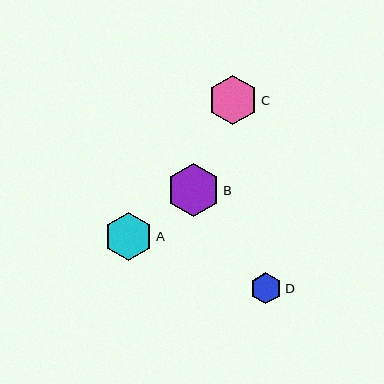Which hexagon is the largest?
Hexagon B is the largest with a size of approximately 52 pixels.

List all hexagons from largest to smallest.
From largest to smallest: B, C, A, D.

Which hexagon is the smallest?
Hexagon D is the smallest with a size of approximately 31 pixels.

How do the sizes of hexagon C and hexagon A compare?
Hexagon C and hexagon A are approximately the same size.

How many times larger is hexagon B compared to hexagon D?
Hexagon B is approximately 1.7 times the size of hexagon D.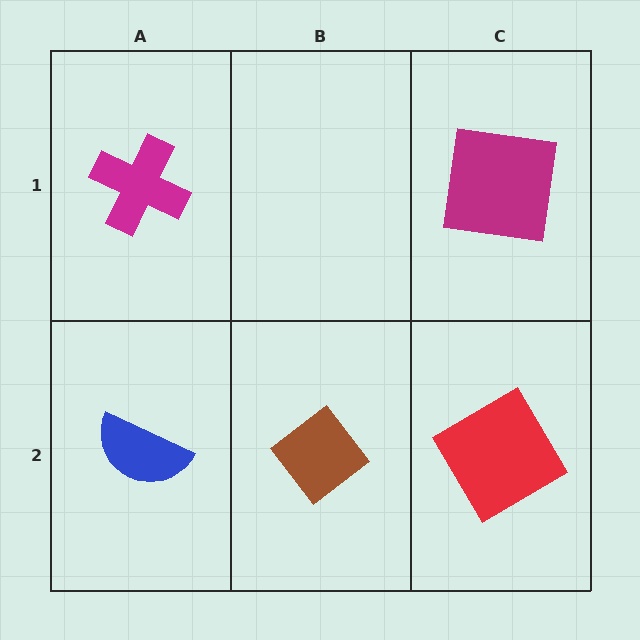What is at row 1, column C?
A magenta square.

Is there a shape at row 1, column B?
No, that cell is empty.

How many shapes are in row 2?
3 shapes.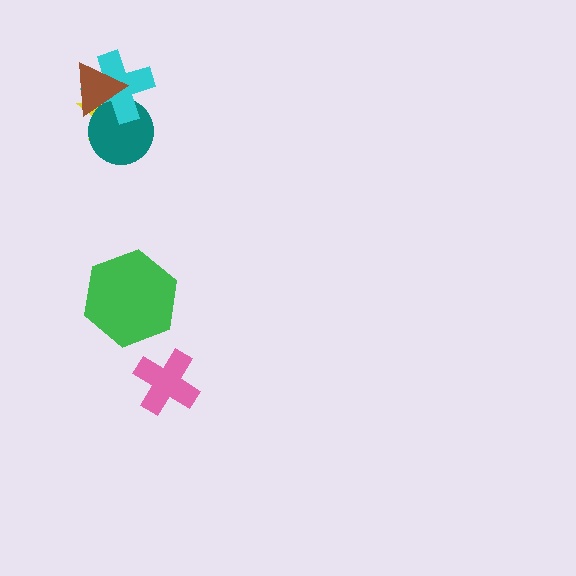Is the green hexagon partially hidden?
No, no other shape covers it.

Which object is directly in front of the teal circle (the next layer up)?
The cyan cross is directly in front of the teal circle.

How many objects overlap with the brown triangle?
3 objects overlap with the brown triangle.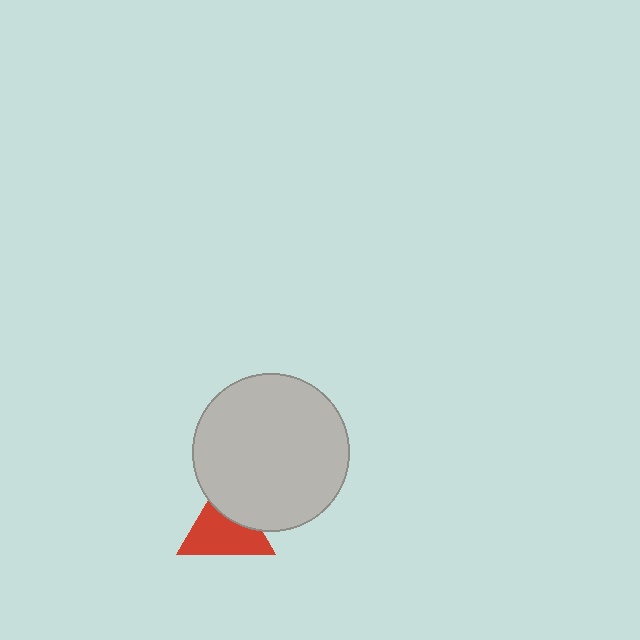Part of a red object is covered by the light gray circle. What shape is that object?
It is a triangle.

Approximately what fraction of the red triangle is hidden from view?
Roughly 33% of the red triangle is hidden behind the light gray circle.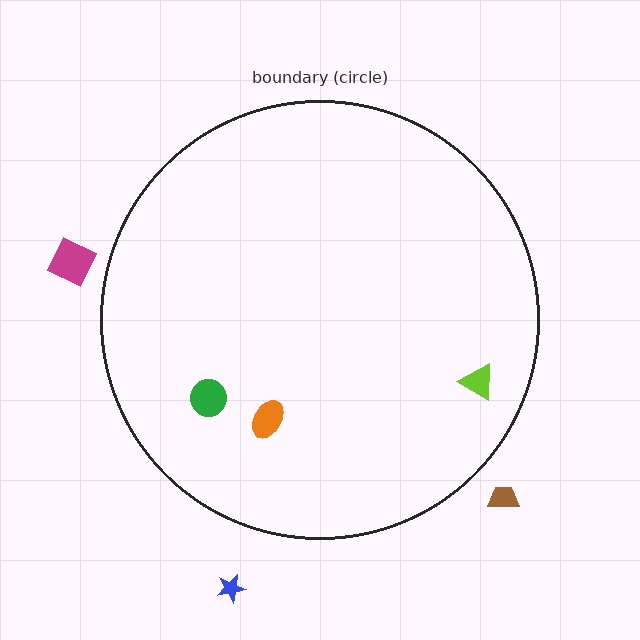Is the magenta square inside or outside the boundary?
Outside.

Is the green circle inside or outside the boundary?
Inside.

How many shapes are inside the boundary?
3 inside, 3 outside.